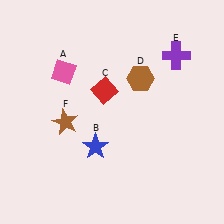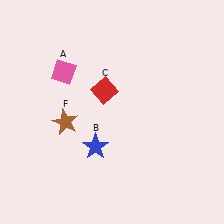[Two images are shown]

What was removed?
The brown hexagon (D), the purple cross (E) were removed in Image 2.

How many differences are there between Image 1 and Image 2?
There are 2 differences between the two images.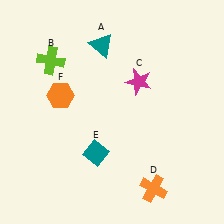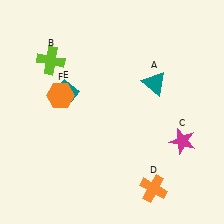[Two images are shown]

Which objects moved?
The objects that moved are: the teal triangle (A), the magenta star (C), the teal diamond (E).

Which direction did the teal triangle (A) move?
The teal triangle (A) moved right.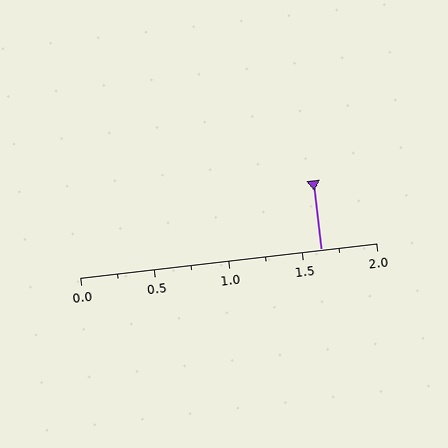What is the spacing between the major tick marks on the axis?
The major ticks are spaced 0.5 apart.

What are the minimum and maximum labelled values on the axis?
The axis runs from 0.0 to 2.0.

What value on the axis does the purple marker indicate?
The marker indicates approximately 1.62.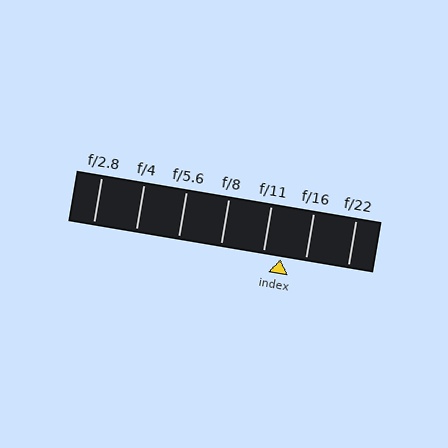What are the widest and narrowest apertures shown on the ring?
The widest aperture shown is f/2.8 and the narrowest is f/22.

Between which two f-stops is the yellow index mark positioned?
The index mark is between f/11 and f/16.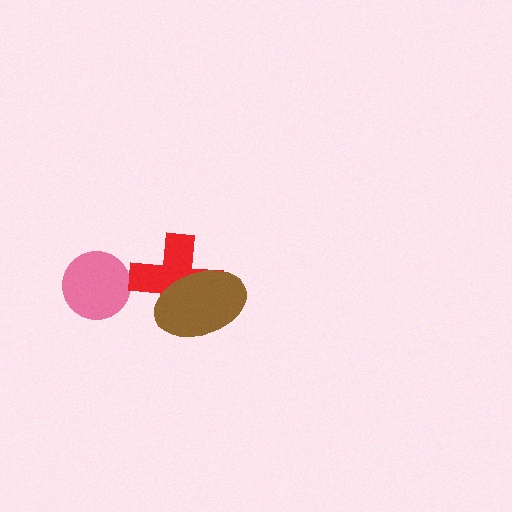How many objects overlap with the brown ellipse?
1 object overlaps with the brown ellipse.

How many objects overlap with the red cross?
1 object overlaps with the red cross.